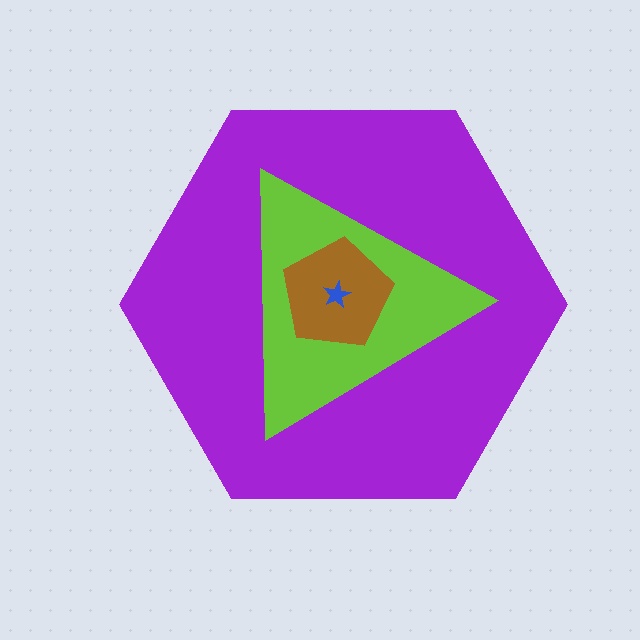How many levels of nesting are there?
4.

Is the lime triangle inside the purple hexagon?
Yes.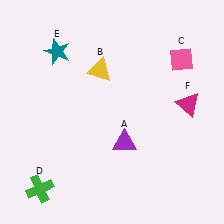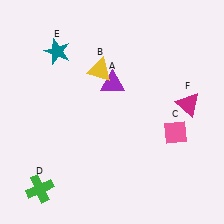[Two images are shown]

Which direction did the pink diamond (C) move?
The pink diamond (C) moved down.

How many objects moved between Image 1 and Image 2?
2 objects moved between the two images.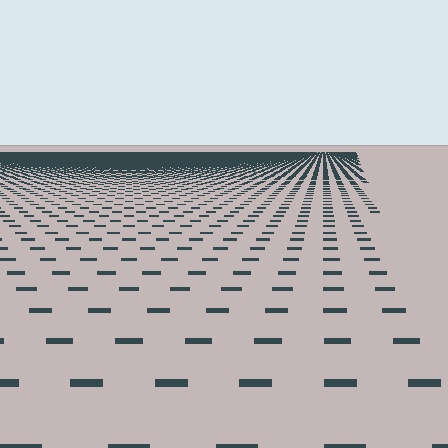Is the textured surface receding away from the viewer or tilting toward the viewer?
The surface is receding away from the viewer. Texture elements get smaller and denser toward the top.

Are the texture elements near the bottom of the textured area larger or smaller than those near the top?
Larger. Near the bottom, elements are closer to the viewer and appear at a bigger on-screen size.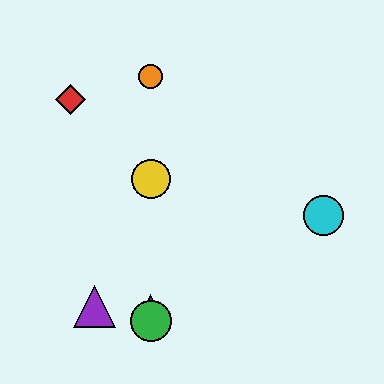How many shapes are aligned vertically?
4 shapes (the blue triangle, the green circle, the yellow circle, the orange circle) are aligned vertically.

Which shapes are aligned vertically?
The blue triangle, the green circle, the yellow circle, the orange circle are aligned vertically.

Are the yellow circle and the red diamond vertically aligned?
No, the yellow circle is at x≈151 and the red diamond is at x≈71.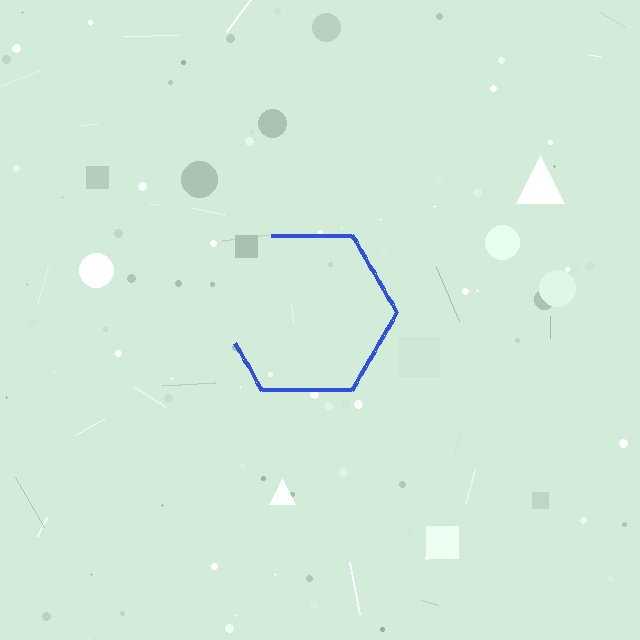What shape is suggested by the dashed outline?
The dashed outline suggests a hexagon.